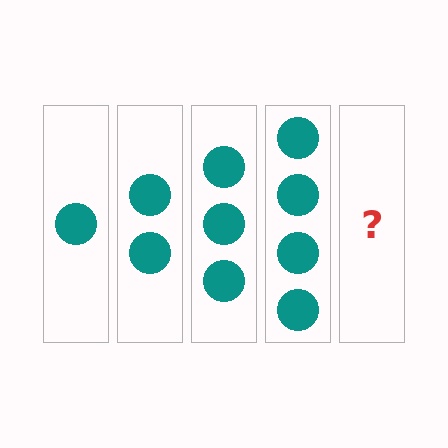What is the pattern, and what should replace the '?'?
The pattern is that each step adds one more circle. The '?' should be 5 circles.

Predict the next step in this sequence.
The next step is 5 circles.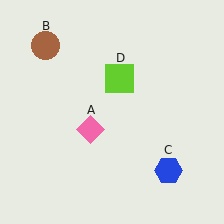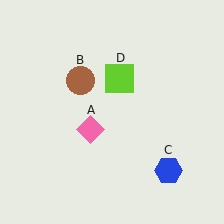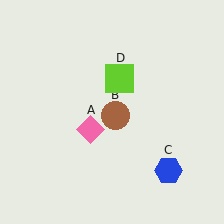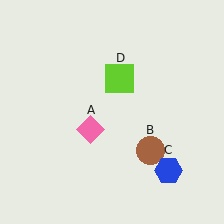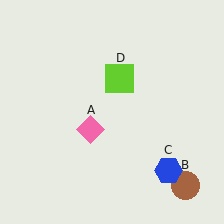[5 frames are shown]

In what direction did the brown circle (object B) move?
The brown circle (object B) moved down and to the right.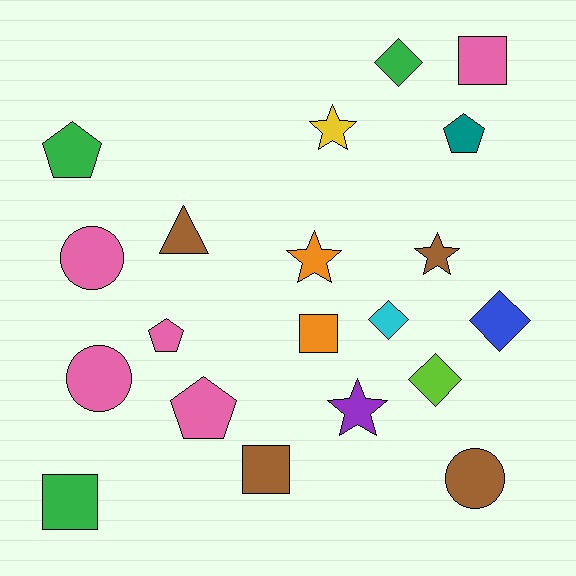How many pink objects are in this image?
There are 5 pink objects.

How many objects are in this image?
There are 20 objects.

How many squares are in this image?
There are 4 squares.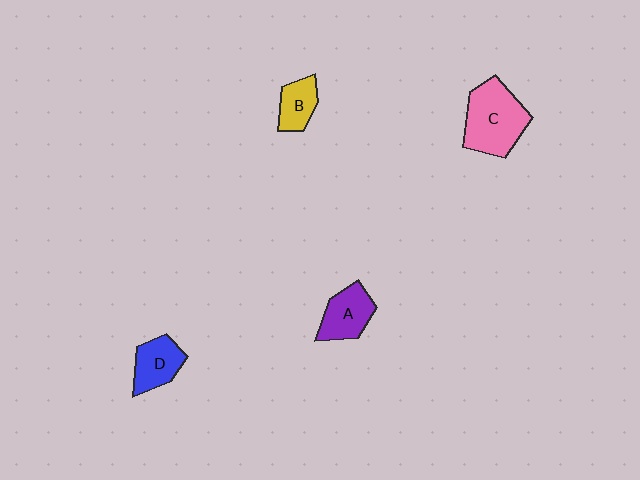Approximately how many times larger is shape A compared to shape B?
Approximately 1.3 times.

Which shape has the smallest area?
Shape B (yellow).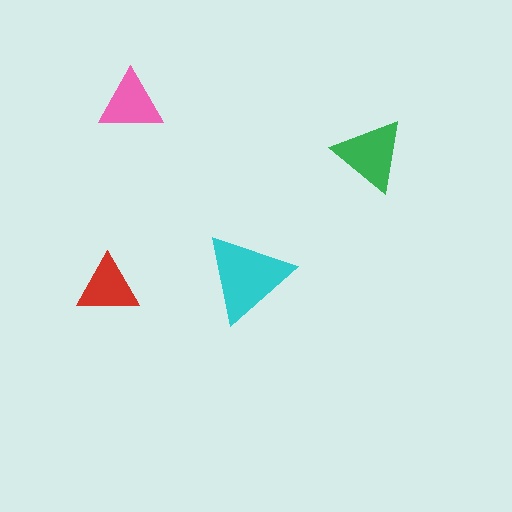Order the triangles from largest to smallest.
the cyan one, the green one, the pink one, the red one.